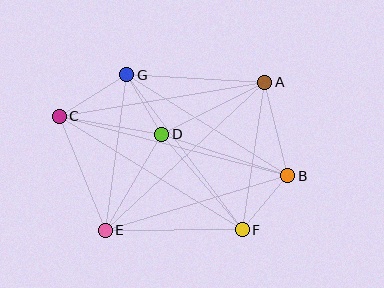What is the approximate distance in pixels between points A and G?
The distance between A and G is approximately 139 pixels.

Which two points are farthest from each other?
Points B and C are farthest from each other.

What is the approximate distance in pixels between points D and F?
The distance between D and F is approximately 125 pixels.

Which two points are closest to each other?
Points D and G are closest to each other.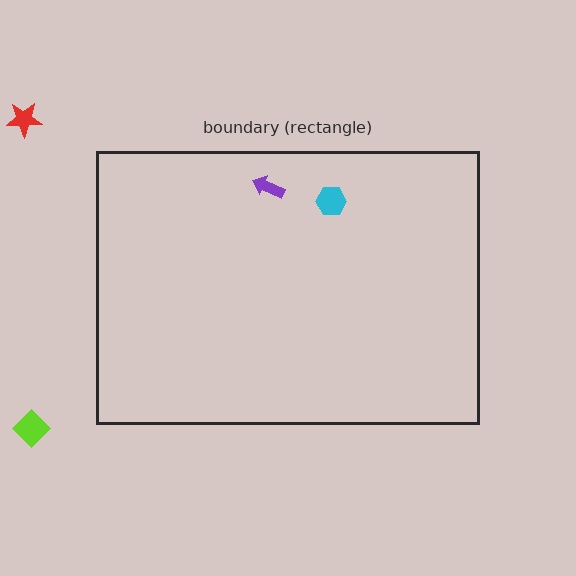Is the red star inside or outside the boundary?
Outside.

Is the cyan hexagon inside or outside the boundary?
Inside.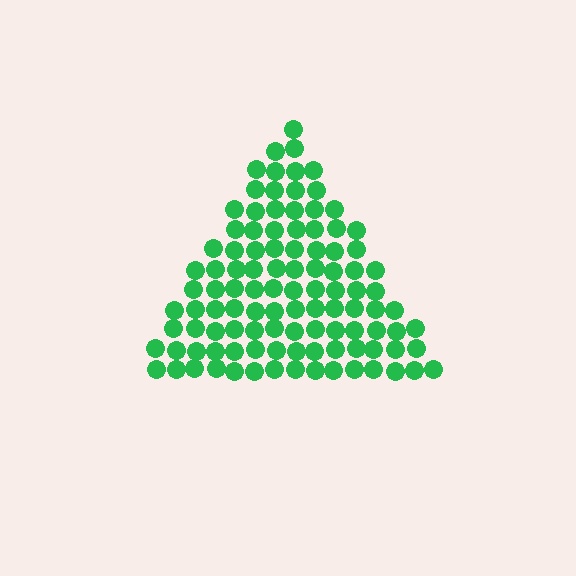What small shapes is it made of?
It is made of small circles.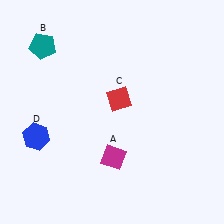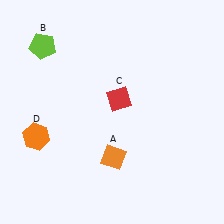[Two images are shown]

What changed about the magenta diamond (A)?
In Image 1, A is magenta. In Image 2, it changed to orange.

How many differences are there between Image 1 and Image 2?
There are 3 differences between the two images.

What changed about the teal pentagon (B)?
In Image 1, B is teal. In Image 2, it changed to lime.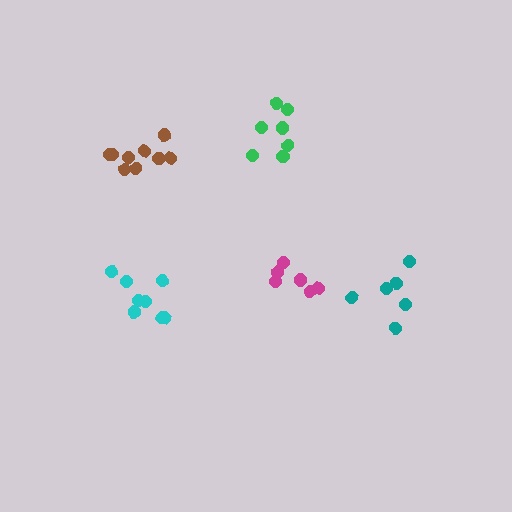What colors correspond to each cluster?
The clusters are colored: magenta, brown, green, teal, cyan.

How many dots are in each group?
Group 1: 6 dots, Group 2: 9 dots, Group 3: 7 dots, Group 4: 6 dots, Group 5: 8 dots (36 total).